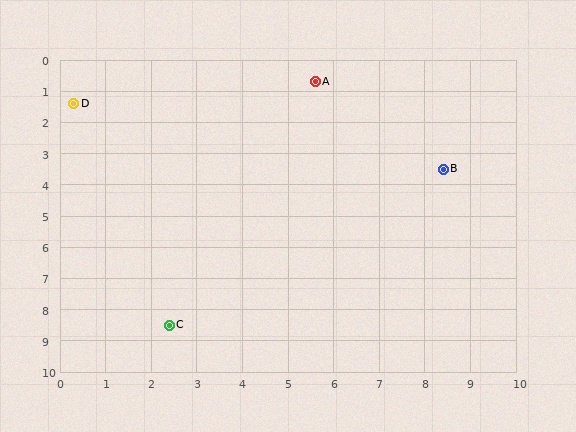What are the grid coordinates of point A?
Point A is at approximately (5.6, 0.7).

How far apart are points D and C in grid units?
Points D and C are about 7.4 grid units apart.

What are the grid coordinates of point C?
Point C is at approximately (2.4, 8.5).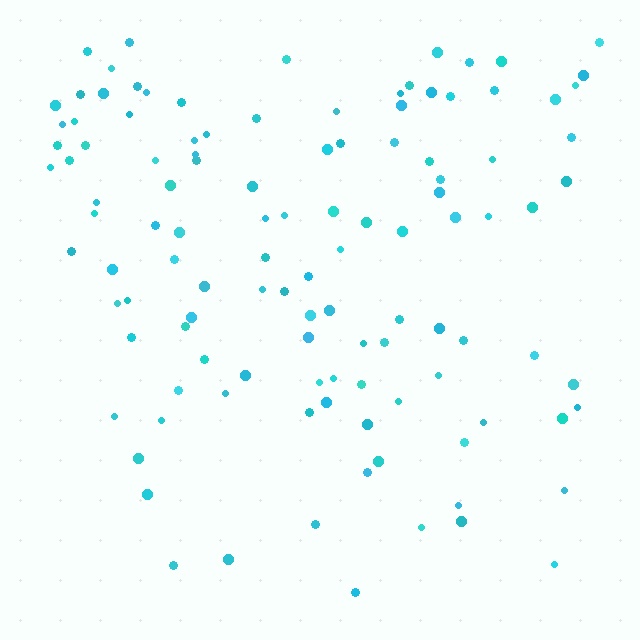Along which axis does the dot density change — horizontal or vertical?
Vertical.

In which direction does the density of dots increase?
From bottom to top, with the top side densest.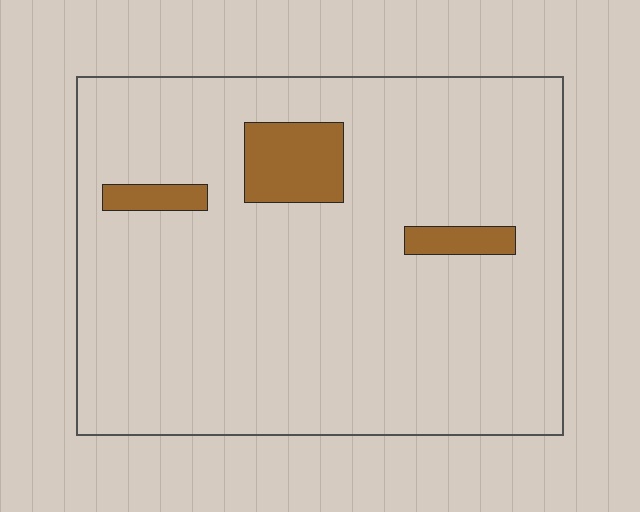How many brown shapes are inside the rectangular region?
3.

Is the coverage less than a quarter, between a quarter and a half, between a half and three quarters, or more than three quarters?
Less than a quarter.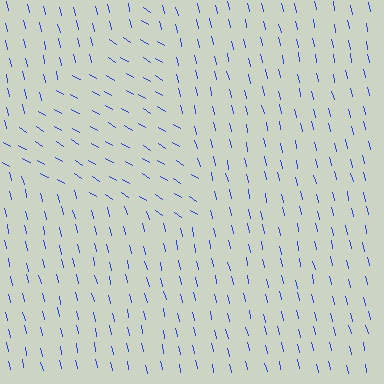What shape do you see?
I see a triangle.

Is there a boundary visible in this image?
Yes, there is a texture boundary formed by a change in line orientation.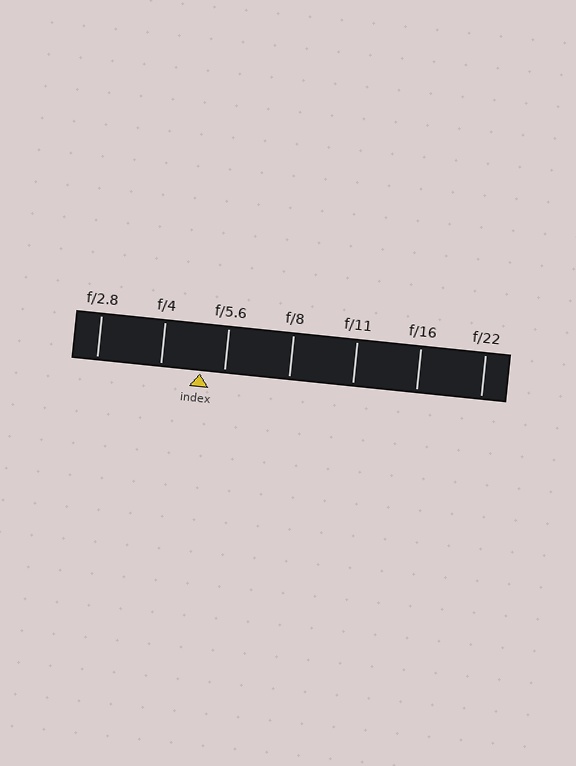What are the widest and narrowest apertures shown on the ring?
The widest aperture shown is f/2.8 and the narrowest is f/22.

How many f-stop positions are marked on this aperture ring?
There are 7 f-stop positions marked.